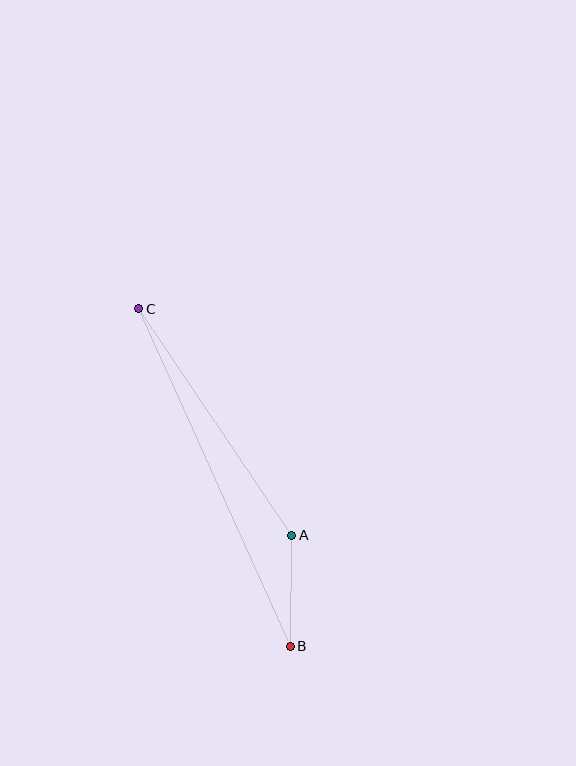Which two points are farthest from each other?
Points B and C are farthest from each other.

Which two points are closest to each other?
Points A and B are closest to each other.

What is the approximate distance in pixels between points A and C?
The distance between A and C is approximately 273 pixels.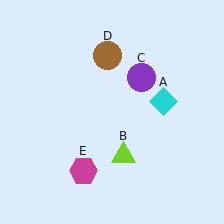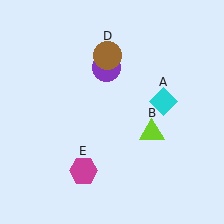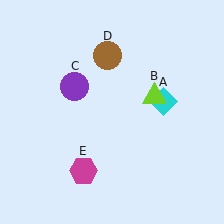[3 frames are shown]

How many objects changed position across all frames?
2 objects changed position: lime triangle (object B), purple circle (object C).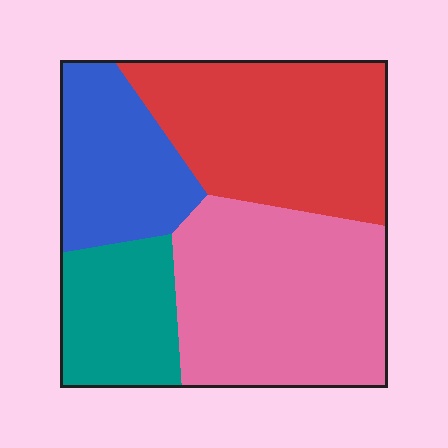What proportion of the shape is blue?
Blue takes up less than a quarter of the shape.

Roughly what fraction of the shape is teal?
Teal covers around 15% of the shape.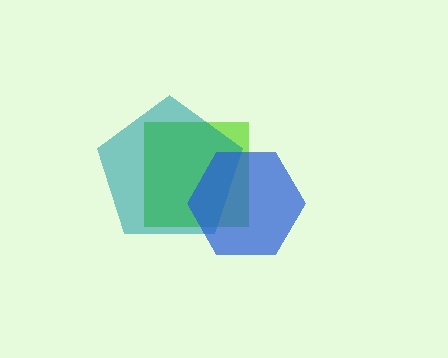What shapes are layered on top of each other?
The layered shapes are: a lime square, a teal pentagon, a blue hexagon.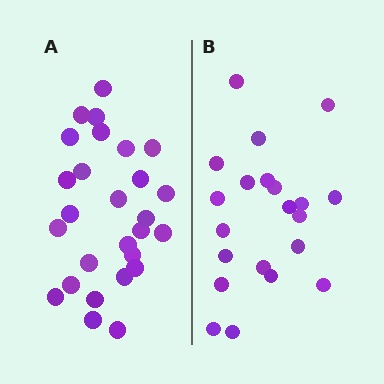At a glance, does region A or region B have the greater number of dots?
Region A (the left region) has more dots.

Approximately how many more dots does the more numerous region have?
Region A has about 6 more dots than region B.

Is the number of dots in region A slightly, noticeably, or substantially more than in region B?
Region A has noticeably more, but not dramatically so. The ratio is roughly 1.3 to 1.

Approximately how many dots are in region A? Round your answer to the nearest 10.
About 30 dots. (The exact count is 27, which rounds to 30.)